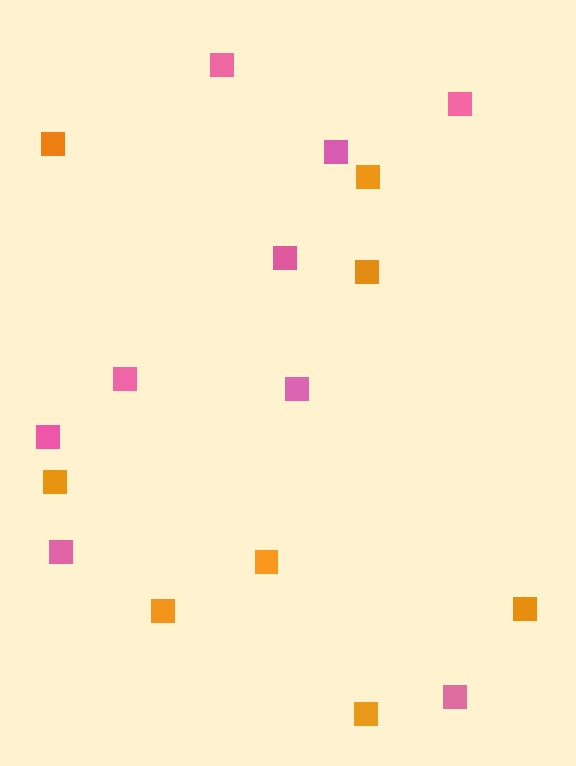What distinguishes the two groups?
There are 2 groups: one group of orange squares (8) and one group of pink squares (9).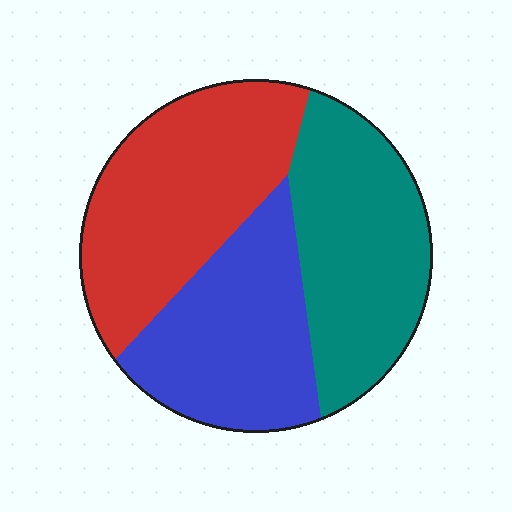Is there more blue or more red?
Red.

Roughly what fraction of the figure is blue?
Blue takes up about one third (1/3) of the figure.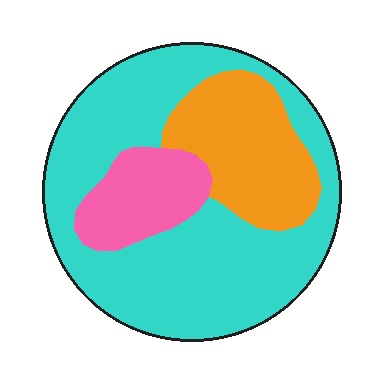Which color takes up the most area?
Cyan, at roughly 65%.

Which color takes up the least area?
Pink, at roughly 15%.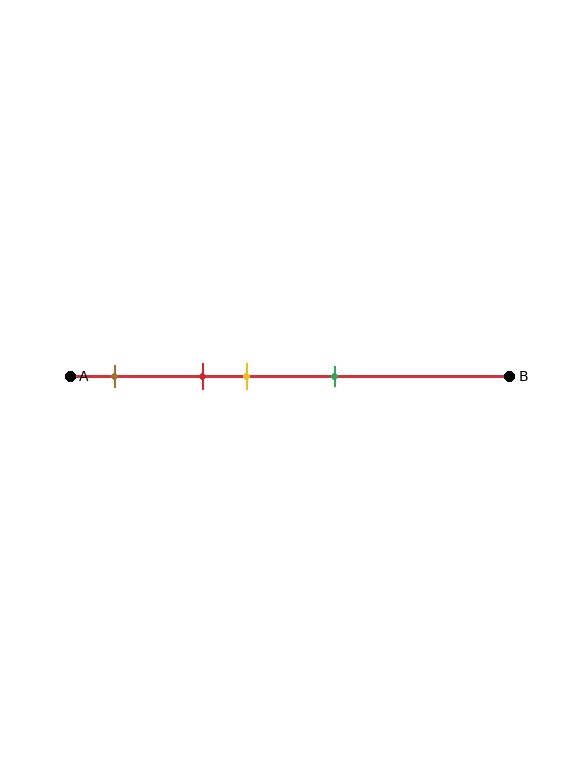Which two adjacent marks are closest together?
The red and yellow marks are the closest adjacent pair.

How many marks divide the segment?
There are 4 marks dividing the segment.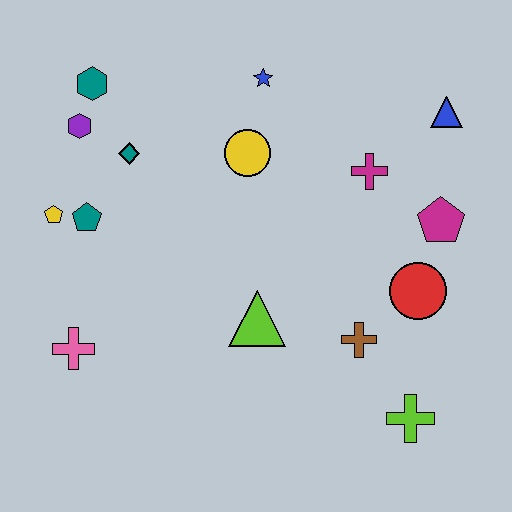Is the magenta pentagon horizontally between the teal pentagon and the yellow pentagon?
No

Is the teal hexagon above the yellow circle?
Yes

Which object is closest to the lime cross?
The brown cross is closest to the lime cross.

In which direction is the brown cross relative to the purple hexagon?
The brown cross is to the right of the purple hexagon.